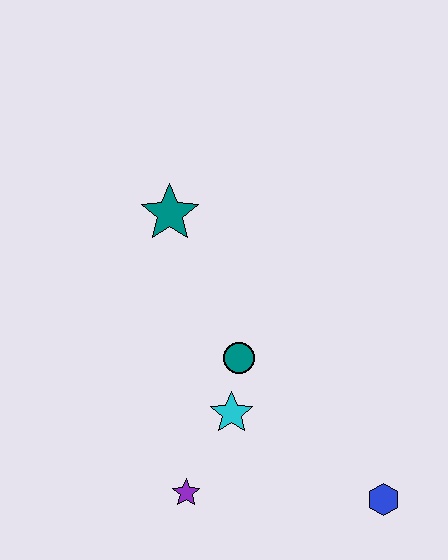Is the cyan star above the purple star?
Yes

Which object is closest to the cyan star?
The teal circle is closest to the cyan star.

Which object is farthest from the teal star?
The blue hexagon is farthest from the teal star.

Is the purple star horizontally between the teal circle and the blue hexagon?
No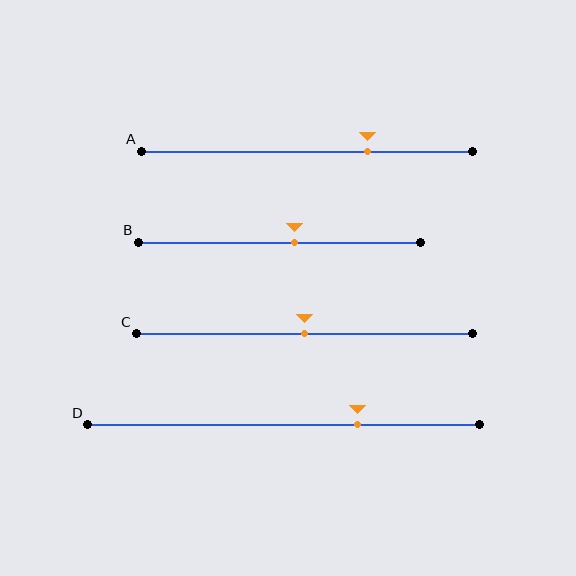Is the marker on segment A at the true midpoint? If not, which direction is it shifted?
No, the marker on segment A is shifted to the right by about 18% of the segment length.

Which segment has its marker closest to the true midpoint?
Segment C has its marker closest to the true midpoint.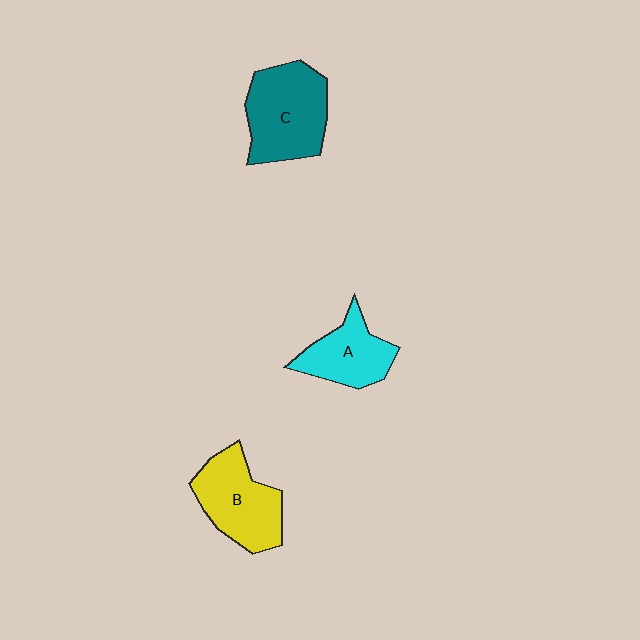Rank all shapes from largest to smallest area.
From largest to smallest: C (teal), B (yellow), A (cyan).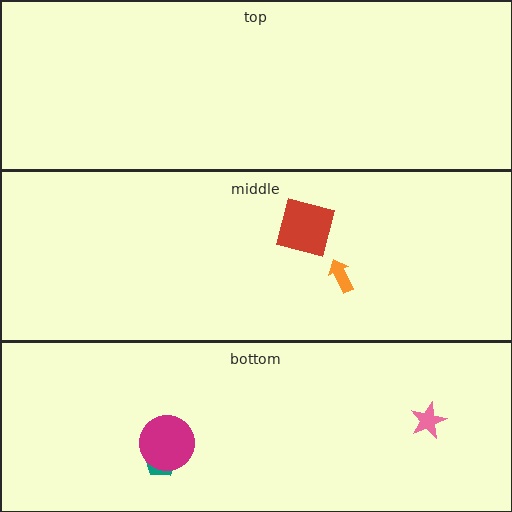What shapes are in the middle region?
The red square, the orange arrow.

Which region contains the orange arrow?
The middle region.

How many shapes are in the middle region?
2.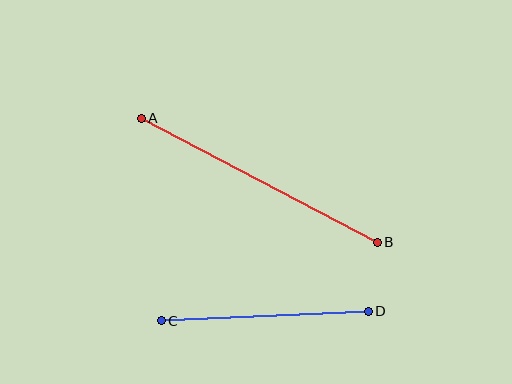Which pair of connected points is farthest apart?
Points A and B are farthest apart.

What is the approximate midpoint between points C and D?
The midpoint is at approximately (265, 316) pixels.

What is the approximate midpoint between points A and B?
The midpoint is at approximately (259, 180) pixels.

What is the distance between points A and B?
The distance is approximately 266 pixels.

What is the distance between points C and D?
The distance is approximately 207 pixels.